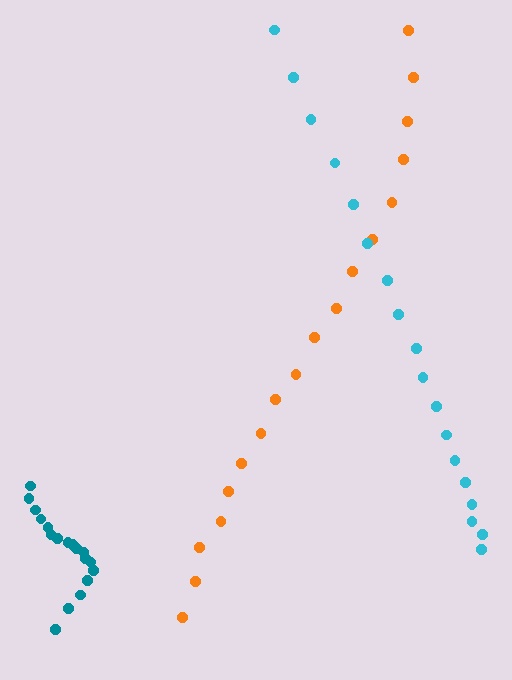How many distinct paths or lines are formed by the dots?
There are 3 distinct paths.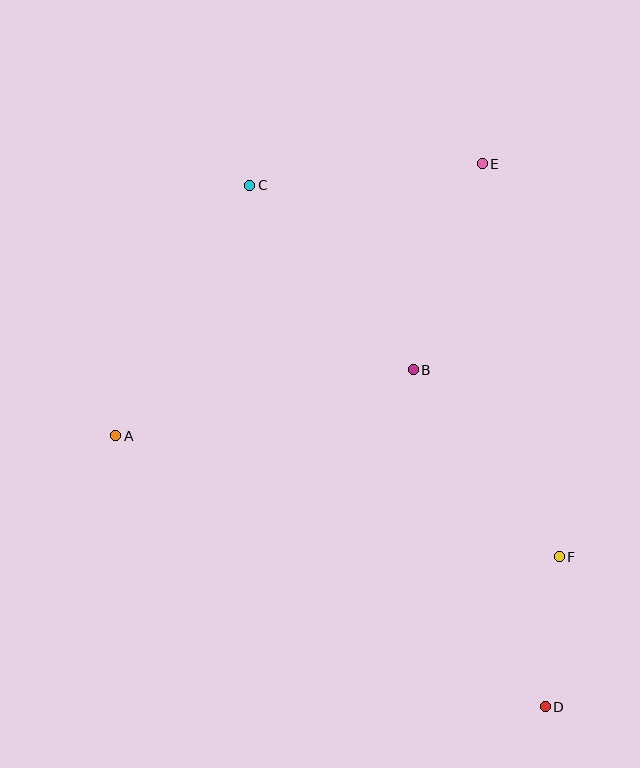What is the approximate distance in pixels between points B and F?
The distance between B and F is approximately 237 pixels.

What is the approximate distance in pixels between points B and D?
The distance between B and D is approximately 362 pixels.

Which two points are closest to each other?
Points D and F are closest to each other.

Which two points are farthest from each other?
Points C and D are farthest from each other.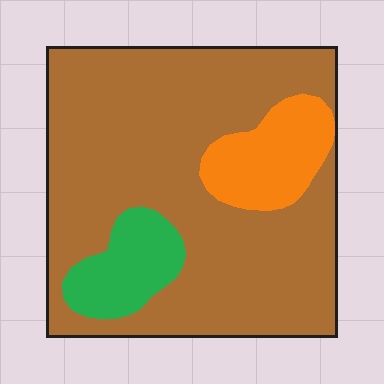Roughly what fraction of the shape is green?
Green covers 10% of the shape.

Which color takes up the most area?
Brown, at roughly 75%.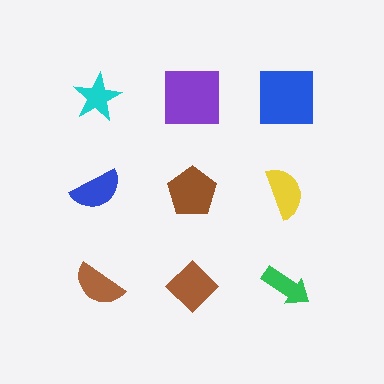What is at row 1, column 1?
A cyan star.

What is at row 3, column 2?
A brown diamond.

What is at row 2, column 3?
A yellow semicircle.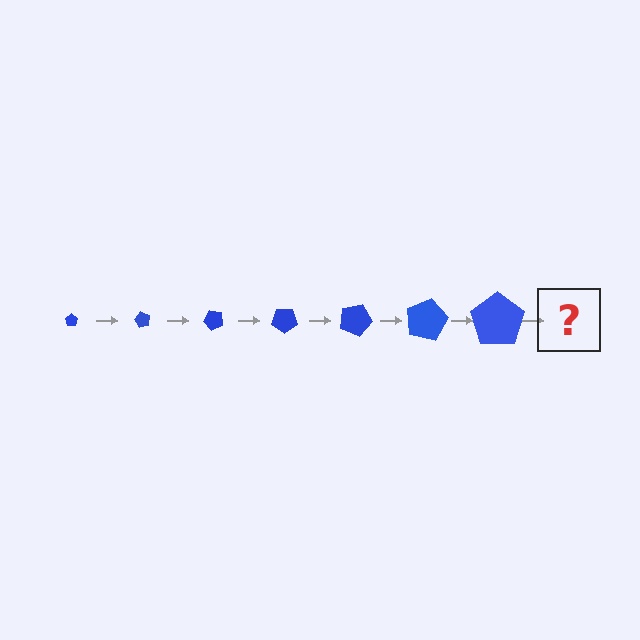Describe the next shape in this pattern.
It should be a pentagon, larger than the previous one and rotated 420 degrees from the start.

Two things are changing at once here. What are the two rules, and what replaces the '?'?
The two rules are that the pentagon grows larger each step and it rotates 60 degrees each step. The '?' should be a pentagon, larger than the previous one and rotated 420 degrees from the start.